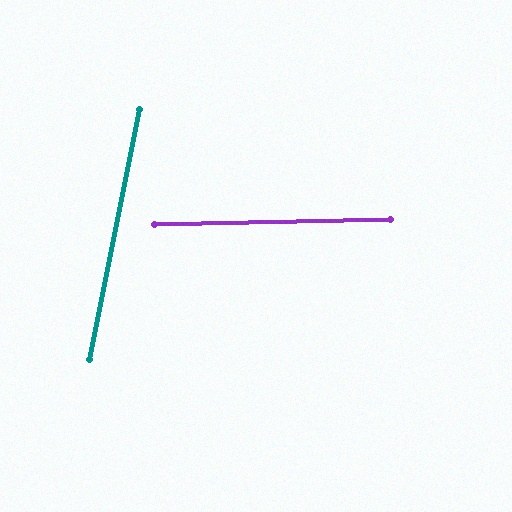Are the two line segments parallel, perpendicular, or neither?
Neither parallel nor perpendicular — they differ by about 77°.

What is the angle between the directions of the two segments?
Approximately 77 degrees.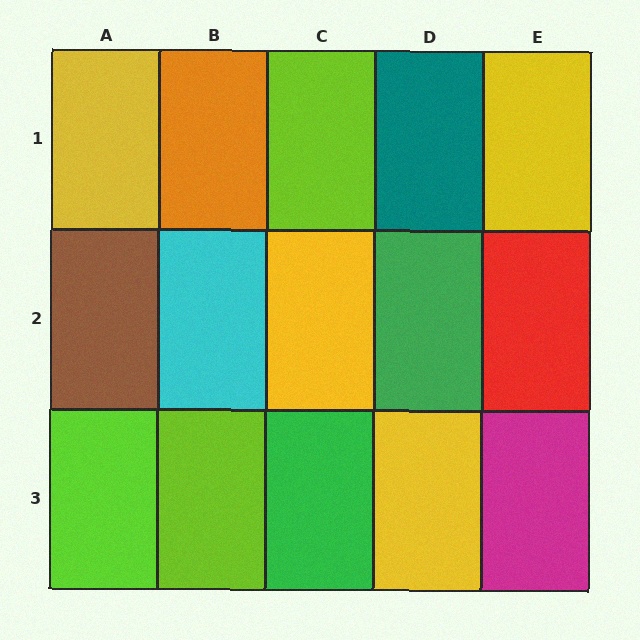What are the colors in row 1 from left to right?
Yellow, orange, lime, teal, yellow.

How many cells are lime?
3 cells are lime.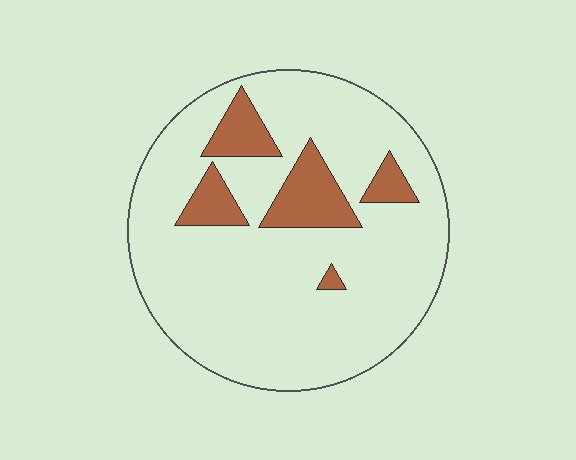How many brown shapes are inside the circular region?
5.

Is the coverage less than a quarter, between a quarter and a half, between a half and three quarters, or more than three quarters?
Less than a quarter.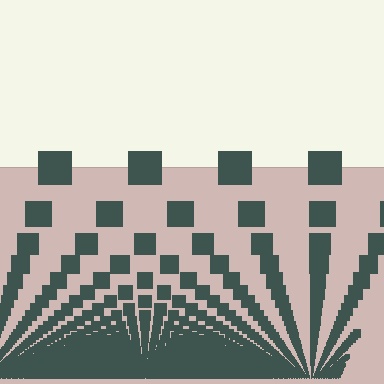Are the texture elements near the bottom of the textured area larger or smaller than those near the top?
Smaller. The gradient is inverted — elements near the bottom are smaller and denser.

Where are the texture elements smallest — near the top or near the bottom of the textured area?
Near the bottom.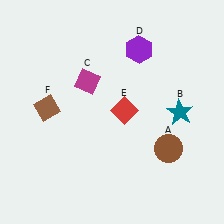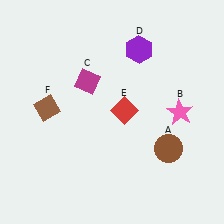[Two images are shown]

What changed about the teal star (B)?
In Image 1, B is teal. In Image 2, it changed to pink.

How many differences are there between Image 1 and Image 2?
There is 1 difference between the two images.